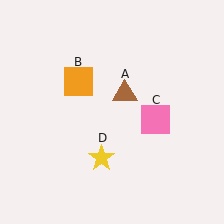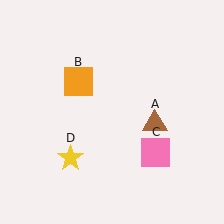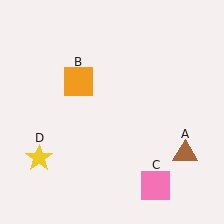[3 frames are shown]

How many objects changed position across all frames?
3 objects changed position: brown triangle (object A), pink square (object C), yellow star (object D).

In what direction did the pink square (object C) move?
The pink square (object C) moved down.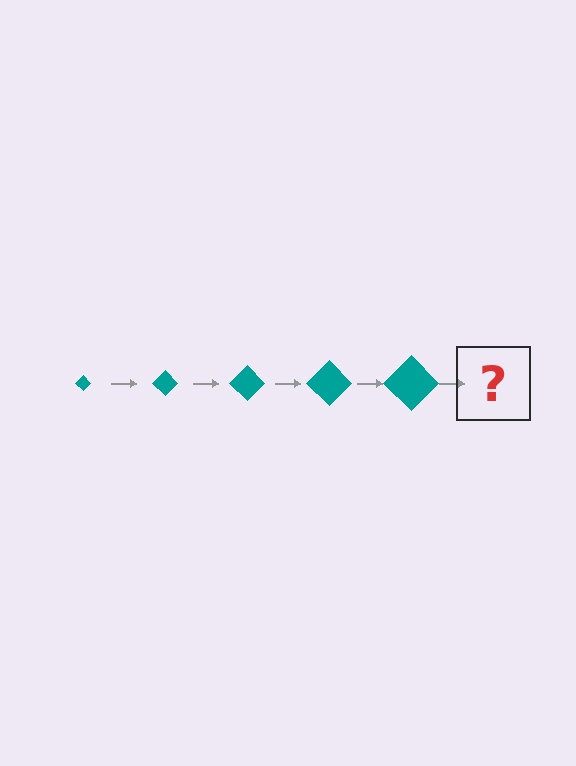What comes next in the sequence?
The next element should be a teal diamond, larger than the previous one.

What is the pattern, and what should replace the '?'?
The pattern is that the diamond gets progressively larger each step. The '?' should be a teal diamond, larger than the previous one.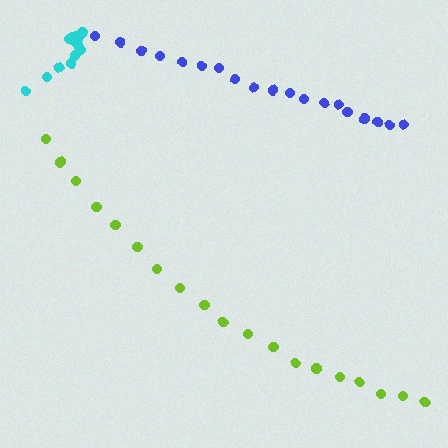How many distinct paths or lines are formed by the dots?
There are 3 distinct paths.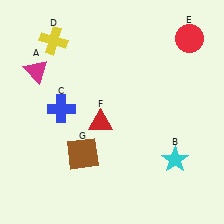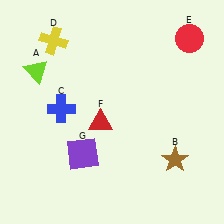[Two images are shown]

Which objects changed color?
A changed from magenta to lime. B changed from cyan to brown. G changed from brown to purple.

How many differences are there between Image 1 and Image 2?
There are 3 differences between the two images.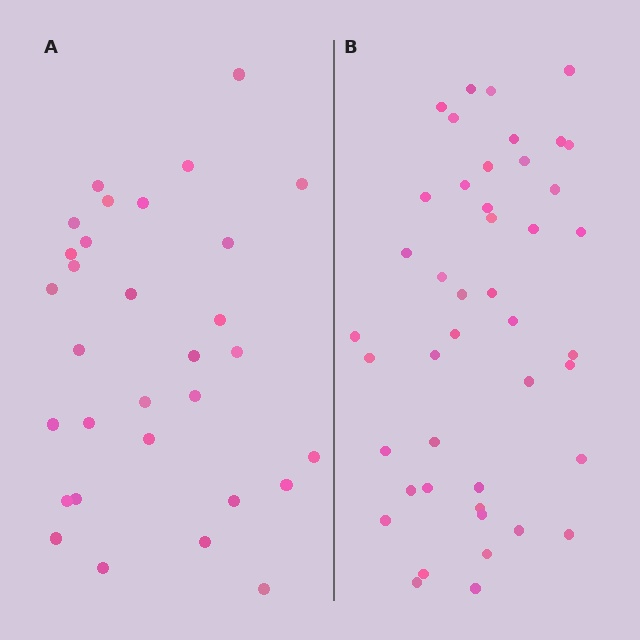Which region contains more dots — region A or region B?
Region B (the right region) has more dots.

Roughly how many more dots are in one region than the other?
Region B has approximately 15 more dots than region A.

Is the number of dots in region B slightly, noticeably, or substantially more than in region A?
Region B has noticeably more, but not dramatically so. The ratio is roughly 1.4 to 1.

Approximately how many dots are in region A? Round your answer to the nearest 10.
About 30 dots. (The exact count is 31, which rounds to 30.)